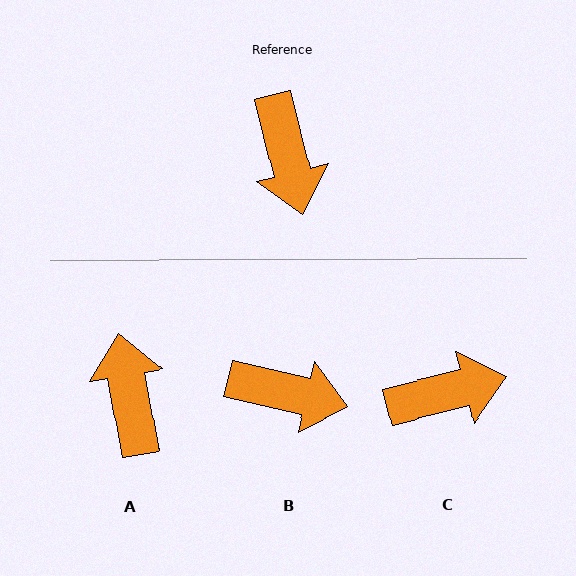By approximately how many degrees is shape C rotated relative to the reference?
Approximately 90 degrees counter-clockwise.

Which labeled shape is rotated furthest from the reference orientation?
A, about 176 degrees away.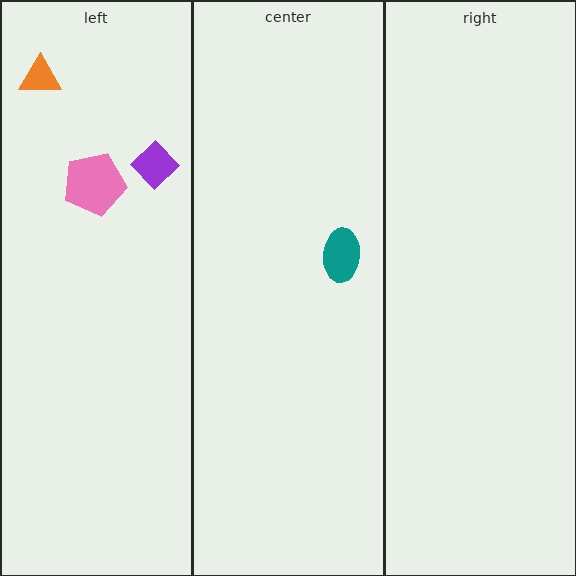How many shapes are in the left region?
3.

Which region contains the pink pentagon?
The left region.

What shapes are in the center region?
The teal ellipse.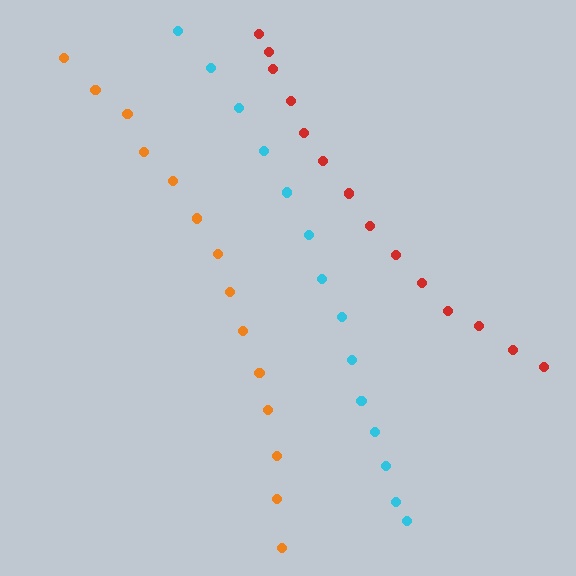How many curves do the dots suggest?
There are 3 distinct paths.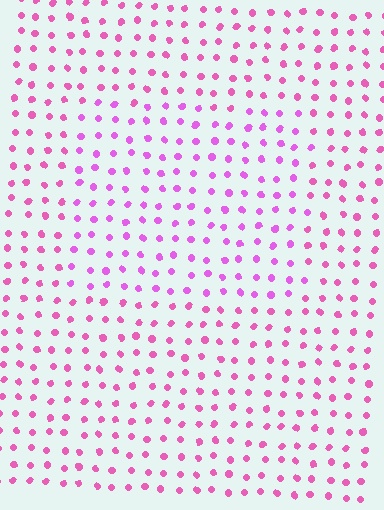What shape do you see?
I see a rectangle.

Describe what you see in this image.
The image is filled with small pink elements in a uniform arrangement. A rectangle-shaped region is visible where the elements are tinted to a slightly different hue, forming a subtle color boundary.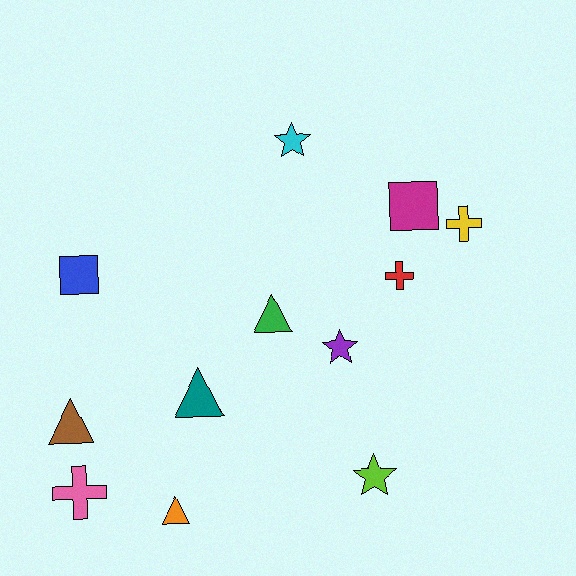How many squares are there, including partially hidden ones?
There are 2 squares.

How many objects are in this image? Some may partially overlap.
There are 12 objects.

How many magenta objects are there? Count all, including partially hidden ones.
There is 1 magenta object.